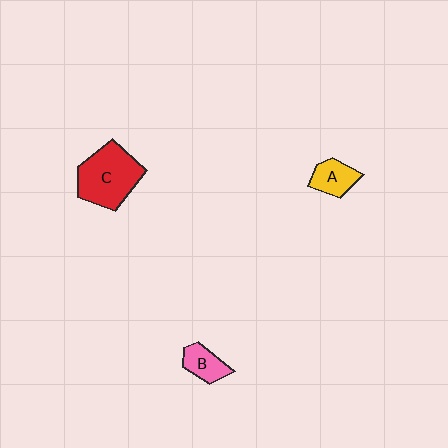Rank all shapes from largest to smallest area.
From largest to smallest: C (red), A (yellow), B (pink).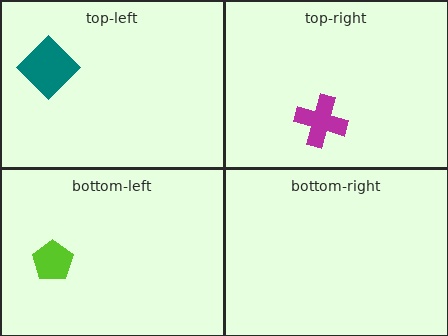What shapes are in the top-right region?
The magenta cross.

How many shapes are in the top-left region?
1.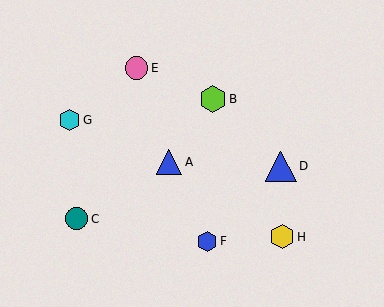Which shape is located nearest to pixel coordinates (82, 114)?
The cyan hexagon (labeled G) at (70, 120) is nearest to that location.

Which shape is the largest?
The blue triangle (labeled D) is the largest.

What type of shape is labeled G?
Shape G is a cyan hexagon.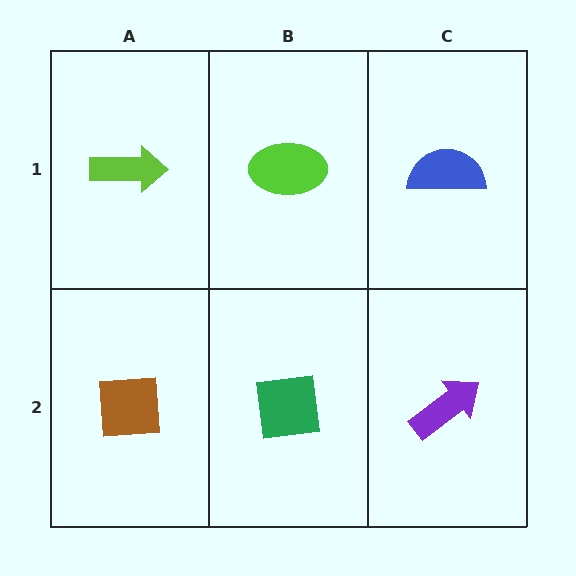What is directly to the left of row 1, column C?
A lime ellipse.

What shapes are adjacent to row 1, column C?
A purple arrow (row 2, column C), a lime ellipse (row 1, column B).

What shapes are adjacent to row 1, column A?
A brown square (row 2, column A), a lime ellipse (row 1, column B).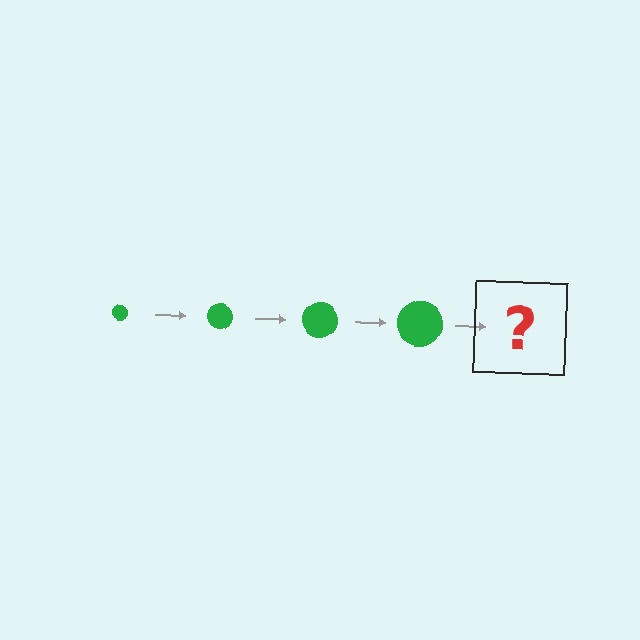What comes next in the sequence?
The next element should be a green circle, larger than the previous one.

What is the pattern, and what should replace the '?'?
The pattern is that the circle gets progressively larger each step. The '?' should be a green circle, larger than the previous one.